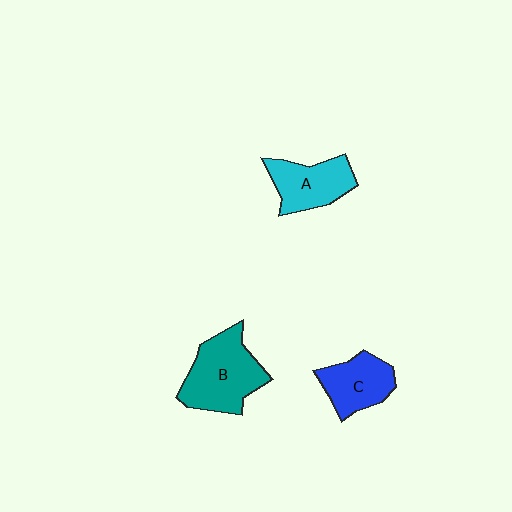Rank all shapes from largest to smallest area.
From largest to smallest: B (teal), A (cyan), C (blue).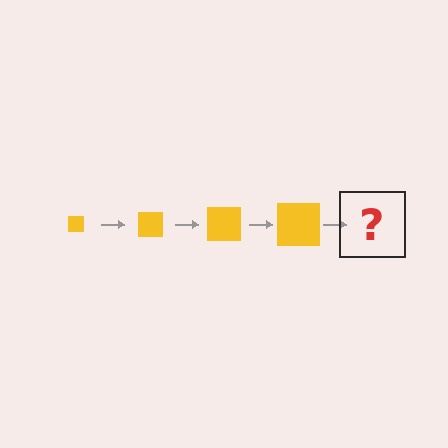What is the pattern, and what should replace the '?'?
The pattern is that the square gets progressively larger each step. The '?' should be a yellow square, larger than the previous one.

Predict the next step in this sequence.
The next step is a yellow square, larger than the previous one.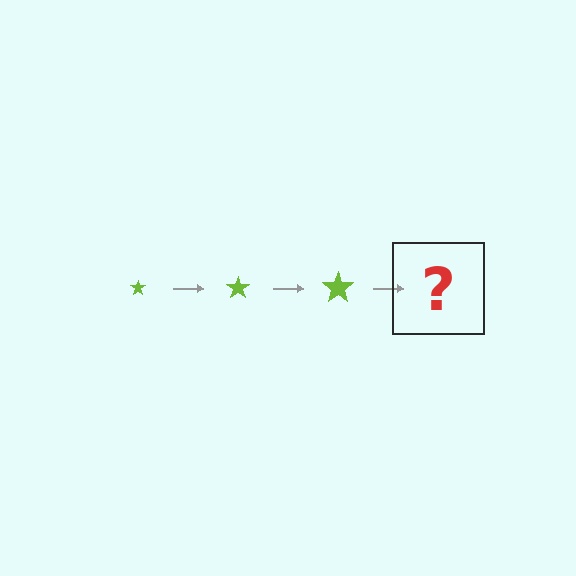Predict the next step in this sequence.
The next step is a lime star, larger than the previous one.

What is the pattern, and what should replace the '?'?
The pattern is that the star gets progressively larger each step. The '?' should be a lime star, larger than the previous one.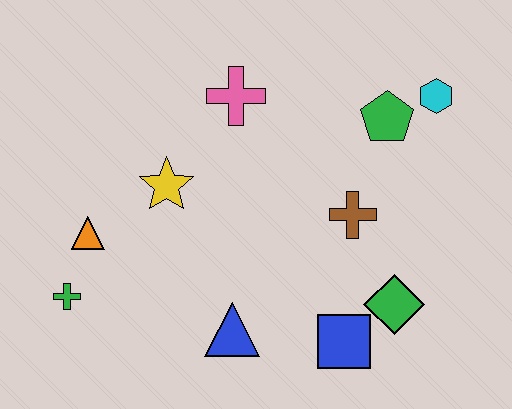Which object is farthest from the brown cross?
The green cross is farthest from the brown cross.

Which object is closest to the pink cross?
The yellow star is closest to the pink cross.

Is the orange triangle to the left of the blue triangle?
Yes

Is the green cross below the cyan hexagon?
Yes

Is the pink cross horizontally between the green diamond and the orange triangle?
Yes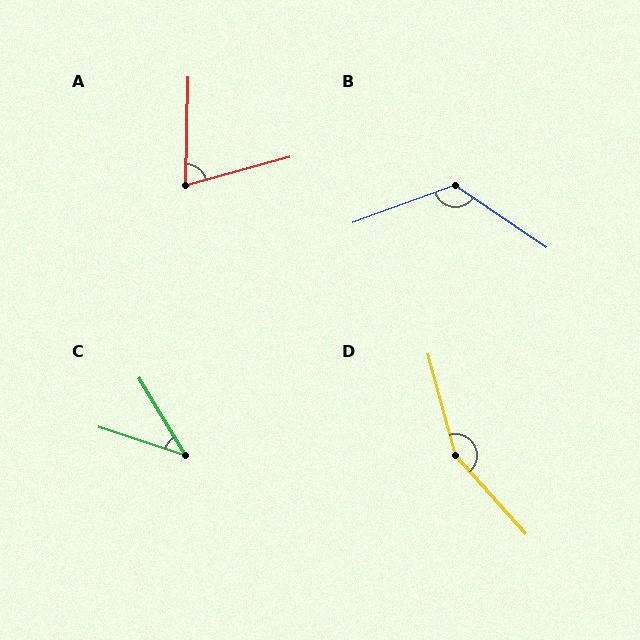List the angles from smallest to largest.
C (40°), A (73°), B (125°), D (153°).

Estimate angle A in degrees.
Approximately 73 degrees.